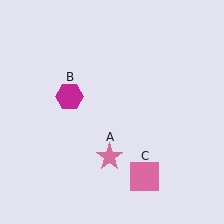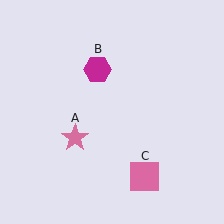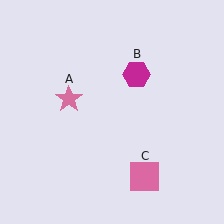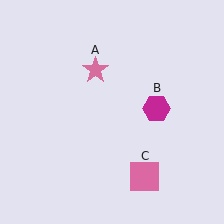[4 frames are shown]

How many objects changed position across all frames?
2 objects changed position: pink star (object A), magenta hexagon (object B).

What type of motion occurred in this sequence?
The pink star (object A), magenta hexagon (object B) rotated clockwise around the center of the scene.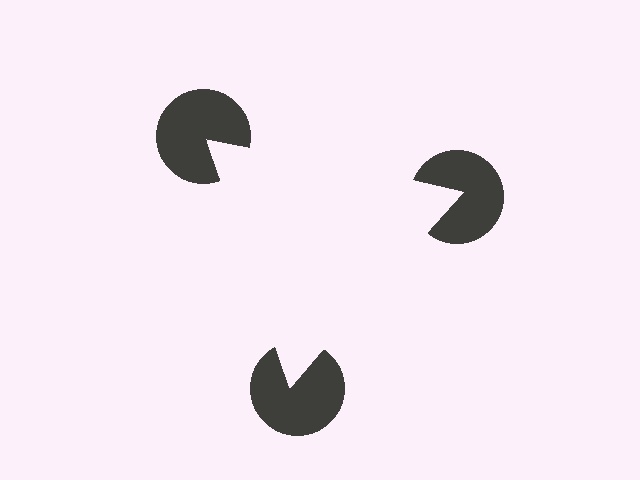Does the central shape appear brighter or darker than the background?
It typically appears slightly brighter than the background, even though no actual brightness change is drawn.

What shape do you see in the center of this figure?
An illusory triangle — its edges are inferred from the aligned wedge cuts in the pac-man discs, not physically drawn.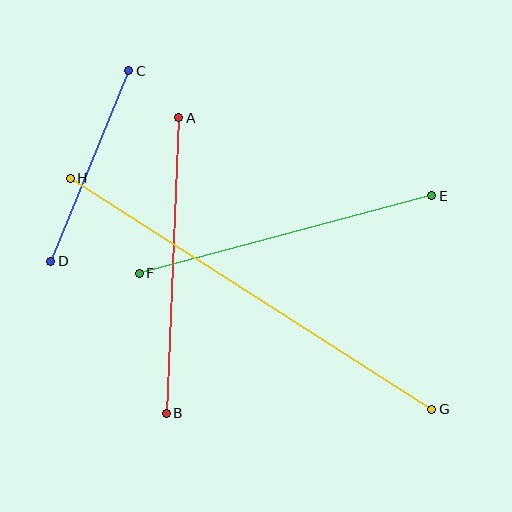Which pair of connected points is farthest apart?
Points G and H are farthest apart.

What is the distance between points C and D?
The distance is approximately 206 pixels.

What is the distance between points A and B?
The distance is approximately 296 pixels.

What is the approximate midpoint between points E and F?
The midpoint is at approximately (285, 234) pixels.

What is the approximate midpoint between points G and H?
The midpoint is at approximately (251, 294) pixels.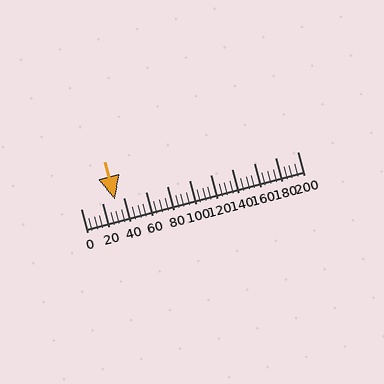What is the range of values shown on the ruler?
The ruler shows values from 0 to 200.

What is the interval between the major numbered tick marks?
The major tick marks are spaced 20 units apart.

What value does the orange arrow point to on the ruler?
The orange arrow points to approximately 31.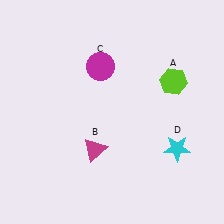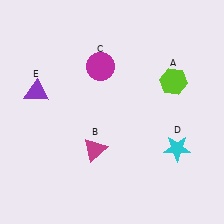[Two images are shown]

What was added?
A purple triangle (E) was added in Image 2.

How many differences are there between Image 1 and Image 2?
There is 1 difference between the two images.